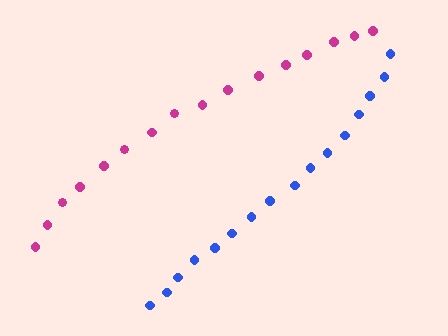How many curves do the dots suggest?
There are 2 distinct paths.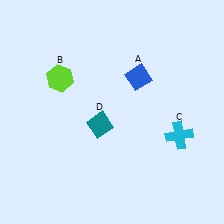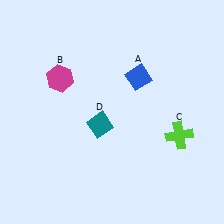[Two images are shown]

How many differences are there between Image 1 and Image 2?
There are 2 differences between the two images.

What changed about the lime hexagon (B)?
In Image 1, B is lime. In Image 2, it changed to magenta.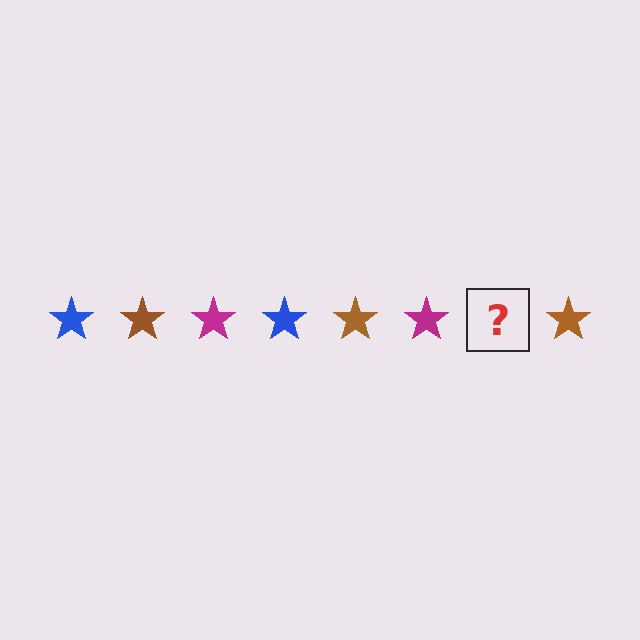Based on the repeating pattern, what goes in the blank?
The blank should be a blue star.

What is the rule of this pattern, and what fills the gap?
The rule is that the pattern cycles through blue, brown, magenta stars. The gap should be filled with a blue star.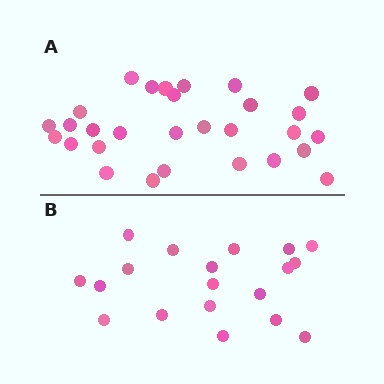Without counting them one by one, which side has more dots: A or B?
Region A (the top region) has more dots.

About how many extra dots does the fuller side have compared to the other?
Region A has roughly 10 or so more dots than region B.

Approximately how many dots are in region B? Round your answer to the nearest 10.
About 20 dots. (The exact count is 19, which rounds to 20.)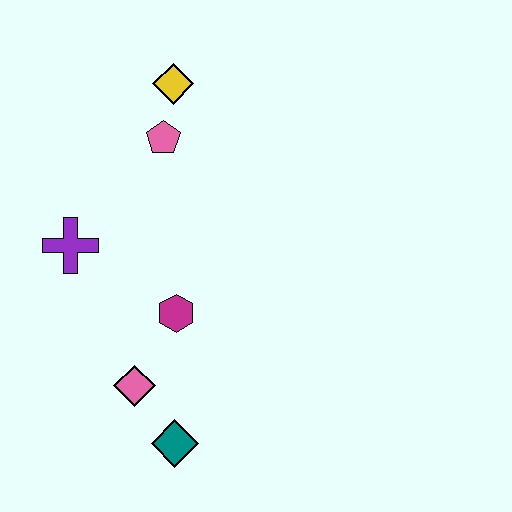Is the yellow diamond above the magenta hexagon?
Yes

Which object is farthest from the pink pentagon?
The teal diamond is farthest from the pink pentagon.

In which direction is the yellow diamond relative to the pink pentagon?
The yellow diamond is above the pink pentagon.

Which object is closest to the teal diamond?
The pink diamond is closest to the teal diamond.